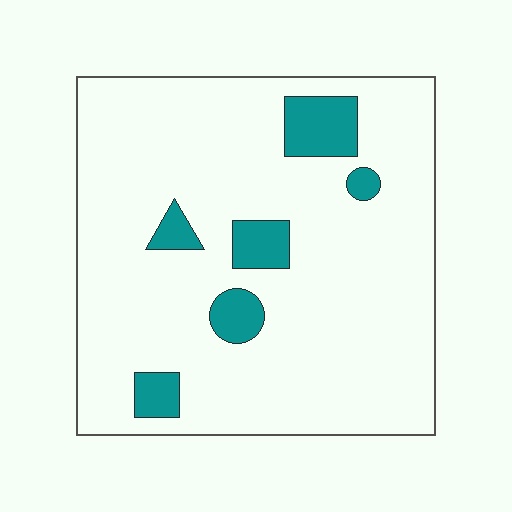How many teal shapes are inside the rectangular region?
6.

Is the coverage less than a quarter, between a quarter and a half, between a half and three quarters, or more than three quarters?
Less than a quarter.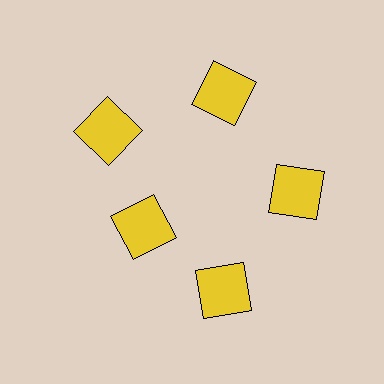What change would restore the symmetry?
The symmetry would be restored by moving it outward, back onto the ring so that all 5 squares sit at equal angles and equal distance from the center.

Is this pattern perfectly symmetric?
No. The 5 yellow squares are arranged in a ring, but one element near the 8 o'clock position is pulled inward toward the center, breaking the 5-fold rotational symmetry.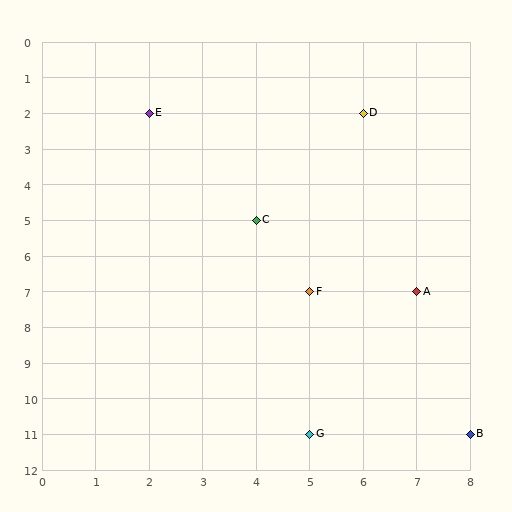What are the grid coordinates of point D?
Point D is at grid coordinates (6, 2).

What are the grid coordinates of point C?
Point C is at grid coordinates (4, 5).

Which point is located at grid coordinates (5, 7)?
Point F is at (5, 7).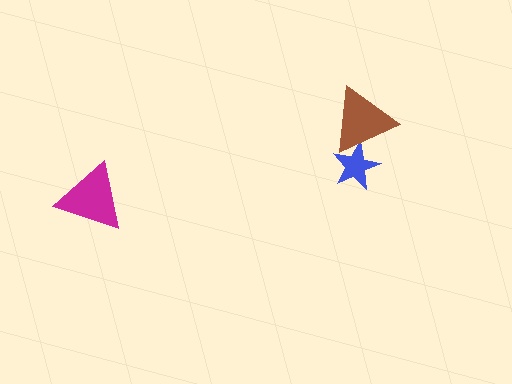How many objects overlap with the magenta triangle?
0 objects overlap with the magenta triangle.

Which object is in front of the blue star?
The brown triangle is in front of the blue star.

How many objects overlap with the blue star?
1 object overlaps with the blue star.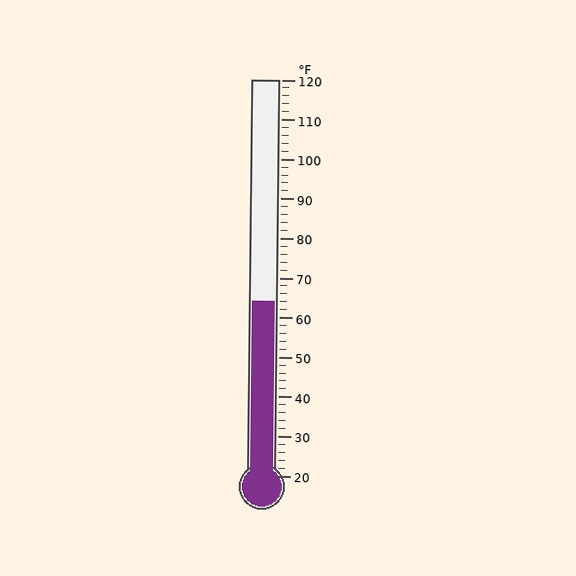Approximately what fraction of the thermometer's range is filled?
The thermometer is filled to approximately 45% of its range.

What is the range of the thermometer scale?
The thermometer scale ranges from 20°F to 120°F.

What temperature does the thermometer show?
The thermometer shows approximately 64°F.